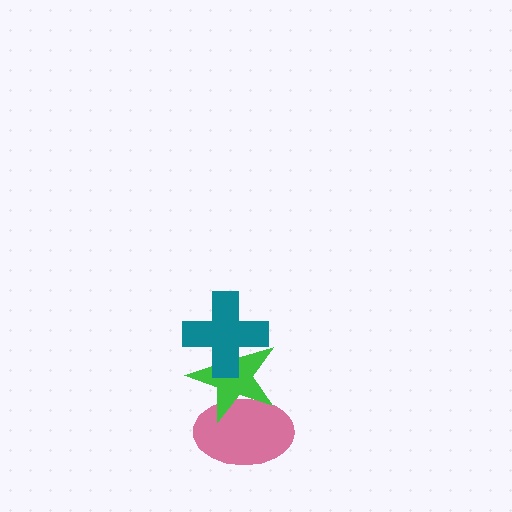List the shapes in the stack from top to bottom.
From top to bottom: the teal cross, the green star, the pink ellipse.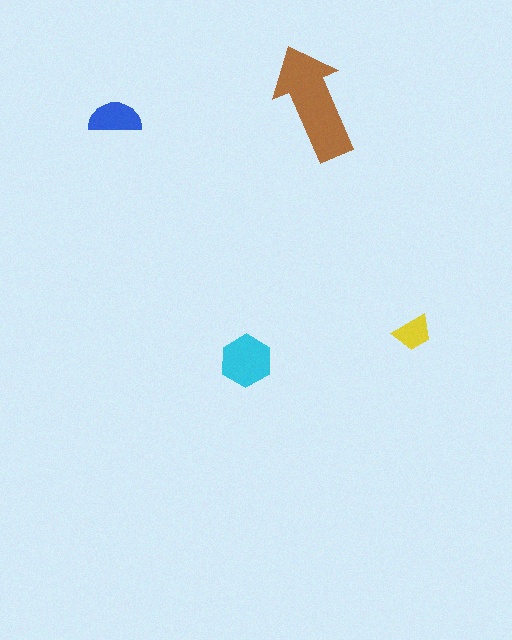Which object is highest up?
The brown arrow is topmost.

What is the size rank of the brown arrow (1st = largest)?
1st.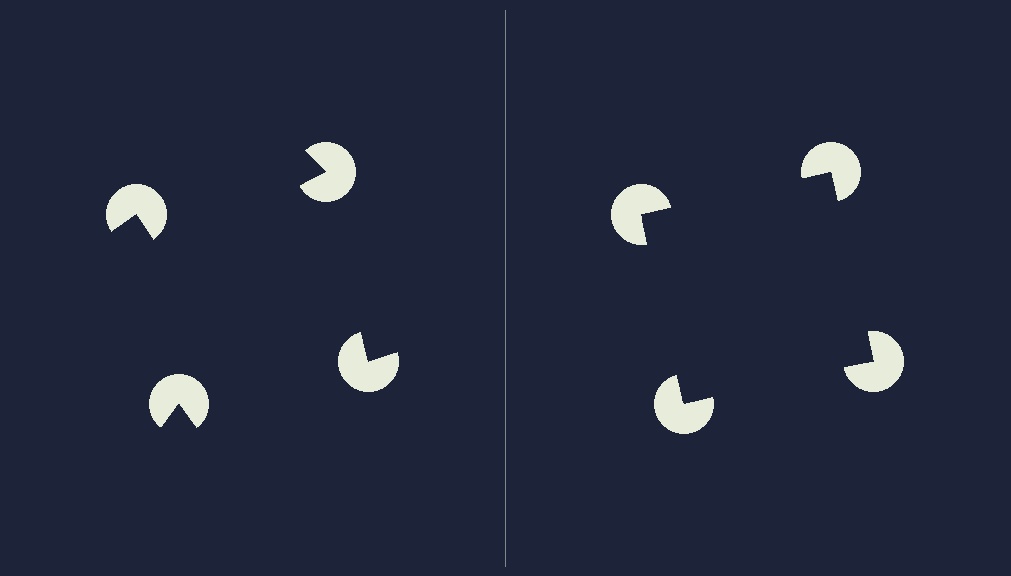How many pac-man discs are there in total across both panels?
8 — 4 on each side.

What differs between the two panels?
The pac-man discs are positioned identically on both sides; only the wedge orientations differ. On the right they align to a square; on the left they are misaligned.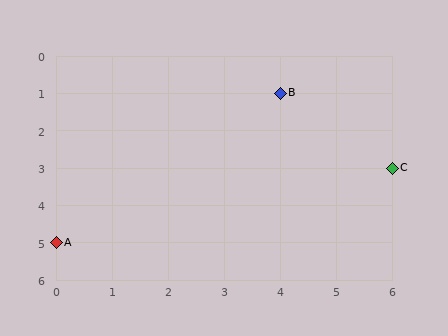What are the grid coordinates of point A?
Point A is at grid coordinates (0, 5).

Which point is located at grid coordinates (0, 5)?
Point A is at (0, 5).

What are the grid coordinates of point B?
Point B is at grid coordinates (4, 1).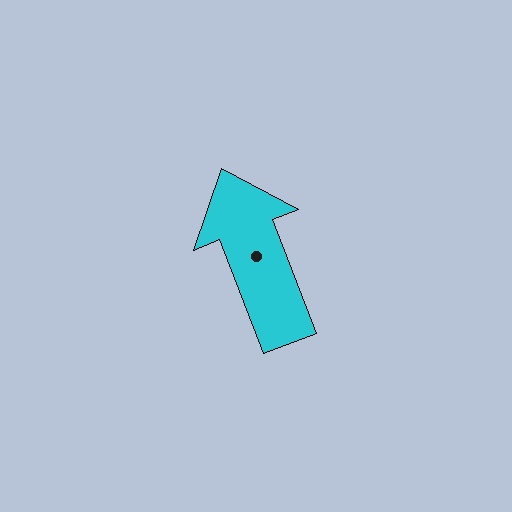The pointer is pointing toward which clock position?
Roughly 11 o'clock.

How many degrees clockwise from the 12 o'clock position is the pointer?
Approximately 339 degrees.